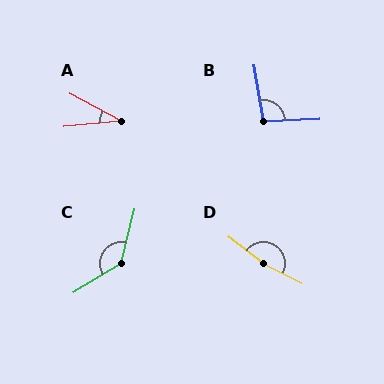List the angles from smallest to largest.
A (34°), B (97°), C (135°), D (168°).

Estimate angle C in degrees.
Approximately 135 degrees.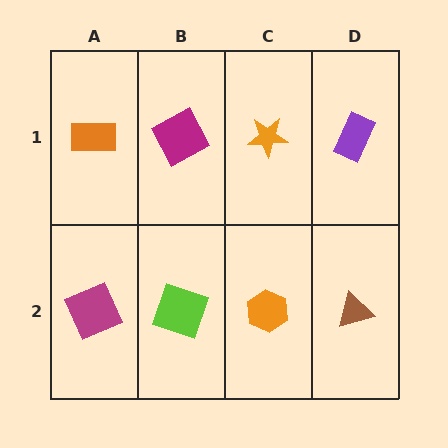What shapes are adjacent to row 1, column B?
A lime square (row 2, column B), an orange rectangle (row 1, column A), an orange star (row 1, column C).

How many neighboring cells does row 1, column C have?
3.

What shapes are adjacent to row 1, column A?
A magenta square (row 2, column A), a magenta square (row 1, column B).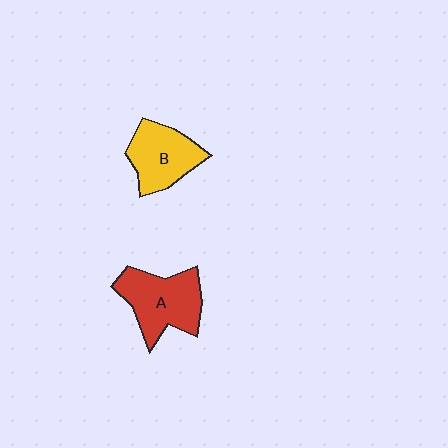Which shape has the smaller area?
Shape B (yellow).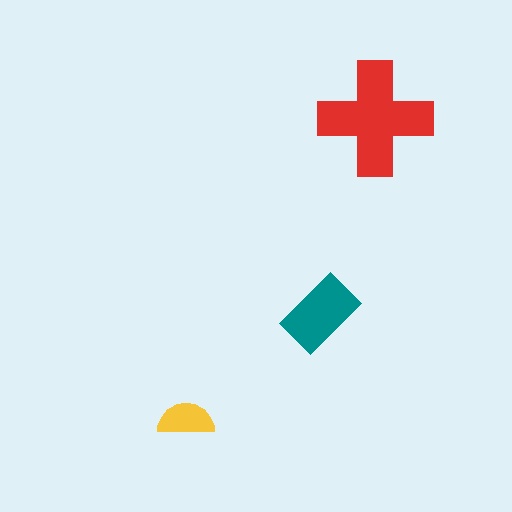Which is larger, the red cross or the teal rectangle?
The red cross.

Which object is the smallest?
The yellow semicircle.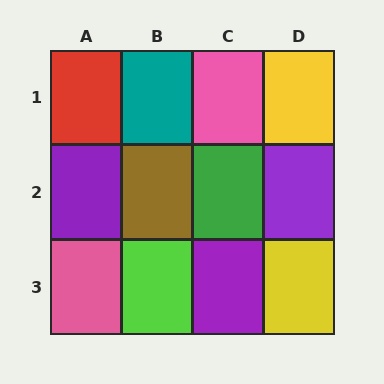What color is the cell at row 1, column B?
Teal.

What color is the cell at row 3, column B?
Lime.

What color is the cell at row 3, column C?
Purple.